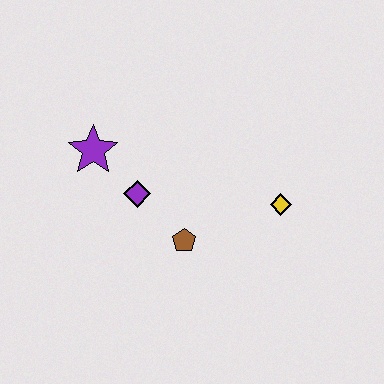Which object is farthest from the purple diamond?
The yellow diamond is farthest from the purple diamond.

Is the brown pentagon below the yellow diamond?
Yes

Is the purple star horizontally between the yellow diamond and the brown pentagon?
No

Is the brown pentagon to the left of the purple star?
No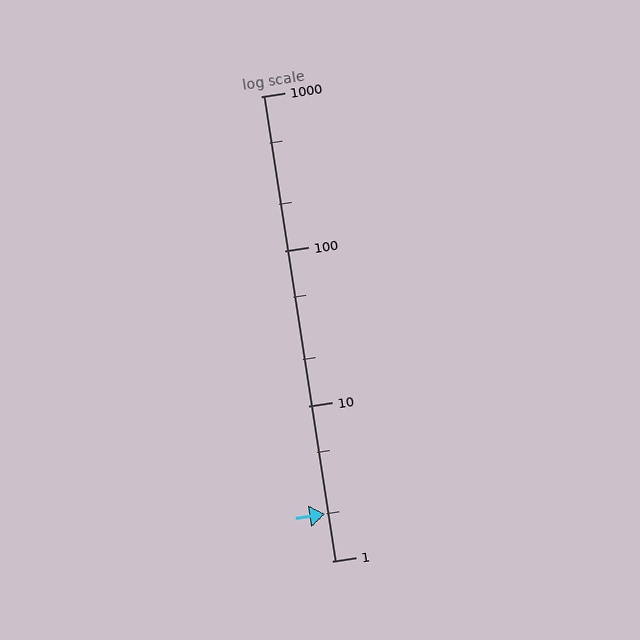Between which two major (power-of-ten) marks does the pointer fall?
The pointer is between 1 and 10.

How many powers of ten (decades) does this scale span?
The scale spans 3 decades, from 1 to 1000.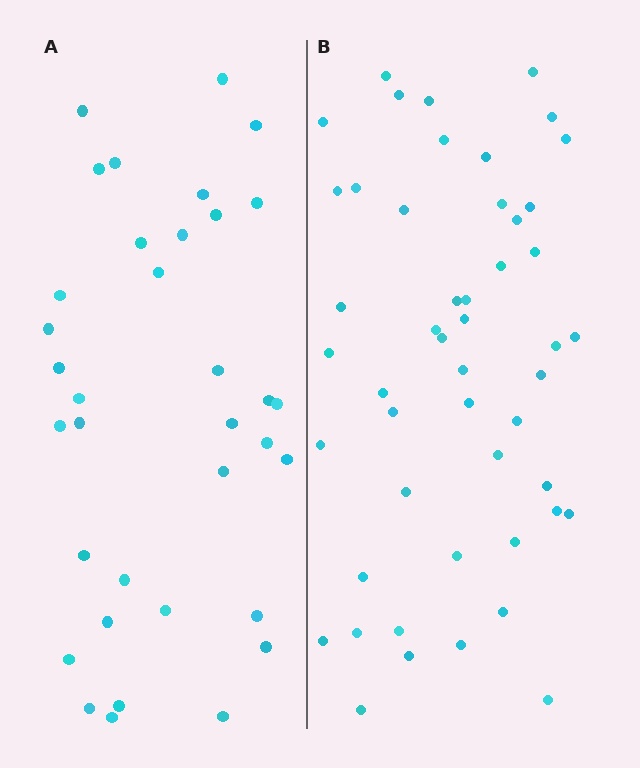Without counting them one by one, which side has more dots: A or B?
Region B (the right region) has more dots.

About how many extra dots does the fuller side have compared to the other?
Region B has approximately 15 more dots than region A.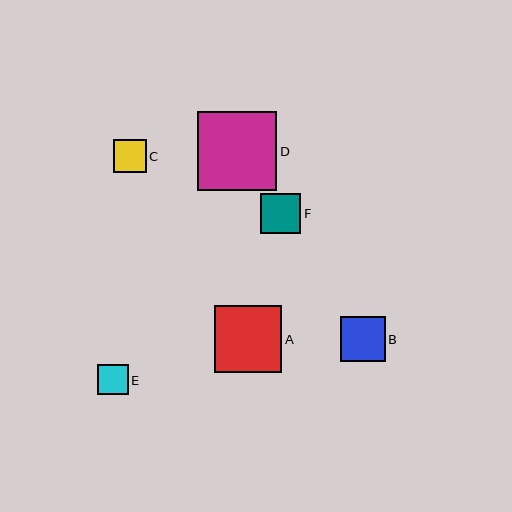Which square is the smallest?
Square E is the smallest with a size of approximately 30 pixels.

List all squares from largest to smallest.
From largest to smallest: D, A, B, F, C, E.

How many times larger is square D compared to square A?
Square D is approximately 1.2 times the size of square A.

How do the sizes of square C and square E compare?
Square C and square E are approximately the same size.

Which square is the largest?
Square D is the largest with a size of approximately 79 pixels.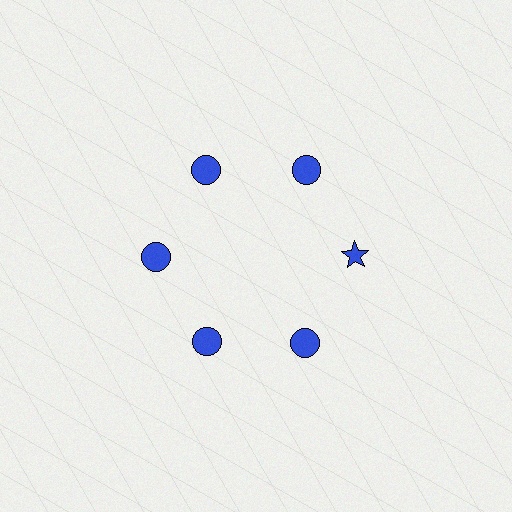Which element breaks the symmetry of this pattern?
The blue star at roughly the 3 o'clock position breaks the symmetry. All other shapes are blue circles.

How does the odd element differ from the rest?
It has a different shape: star instead of circle.